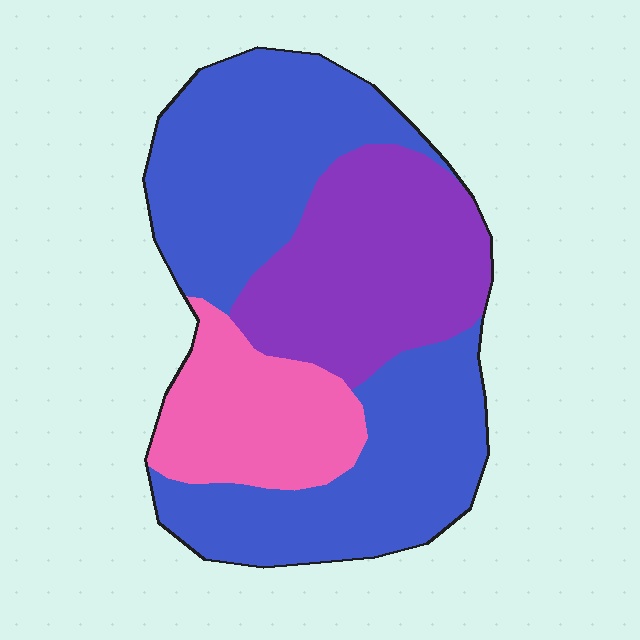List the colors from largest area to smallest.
From largest to smallest: blue, purple, pink.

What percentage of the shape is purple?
Purple covers 28% of the shape.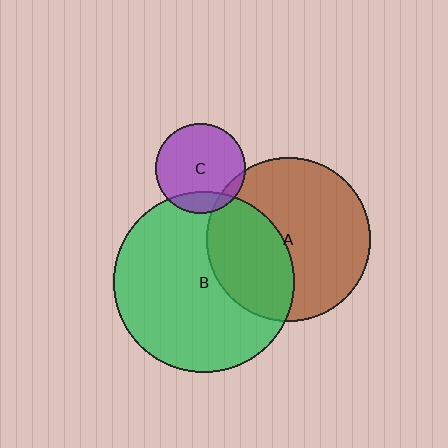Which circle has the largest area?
Circle B (green).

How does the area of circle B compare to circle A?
Approximately 1.2 times.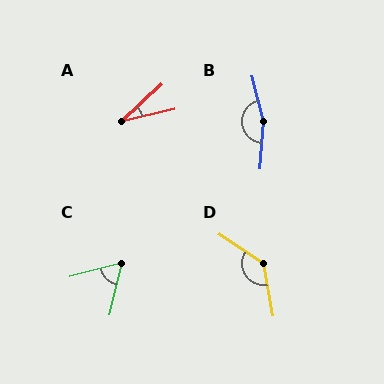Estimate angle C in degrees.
Approximately 61 degrees.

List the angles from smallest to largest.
A (30°), C (61°), D (133°), B (161°).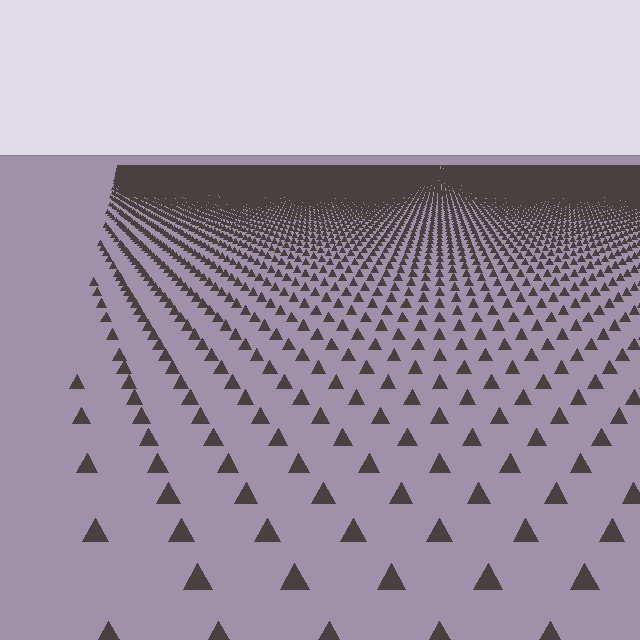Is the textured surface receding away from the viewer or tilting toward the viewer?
The surface is receding away from the viewer. Texture elements get smaller and denser toward the top.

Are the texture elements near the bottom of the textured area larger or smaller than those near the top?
Larger. Near the bottom, elements are closer to the viewer and appear at a bigger on-screen size.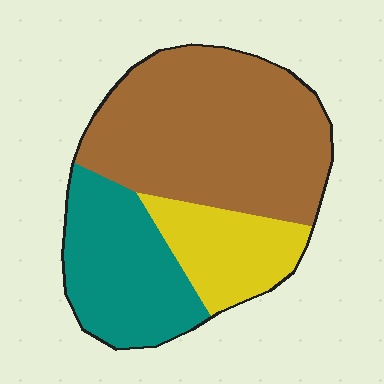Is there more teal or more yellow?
Teal.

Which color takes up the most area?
Brown, at roughly 55%.